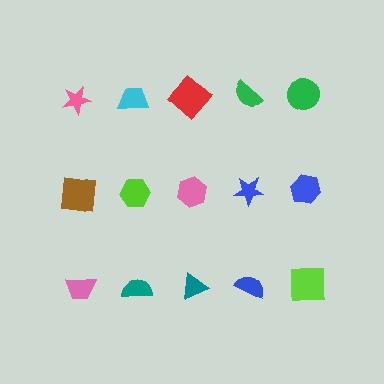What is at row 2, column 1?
A brown square.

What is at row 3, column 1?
A pink trapezoid.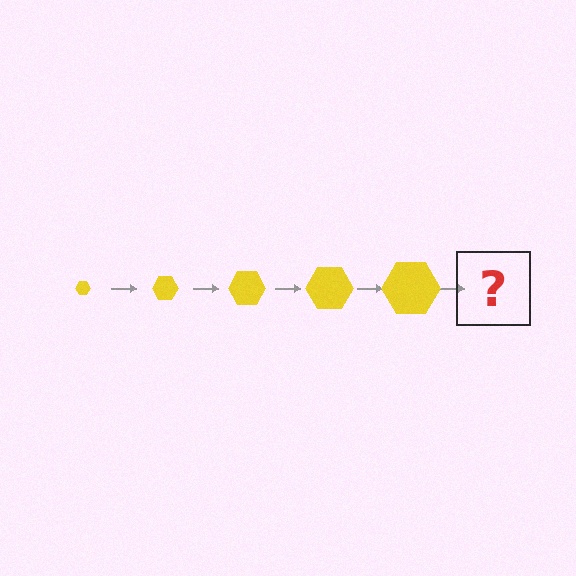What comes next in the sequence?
The next element should be a yellow hexagon, larger than the previous one.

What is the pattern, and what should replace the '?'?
The pattern is that the hexagon gets progressively larger each step. The '?' should be a yellow hexagon, larger than the previous one.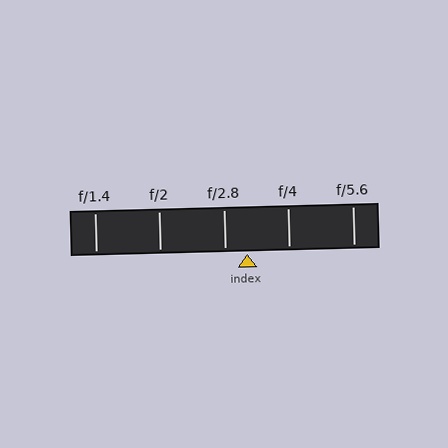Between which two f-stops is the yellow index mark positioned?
The index mark is between f/2.8 and f/4.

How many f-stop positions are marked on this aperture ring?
There are 5 f-stop positions marked.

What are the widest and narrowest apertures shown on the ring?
The widest aperture shown is f/1.4 and the narrowest is f/5.6.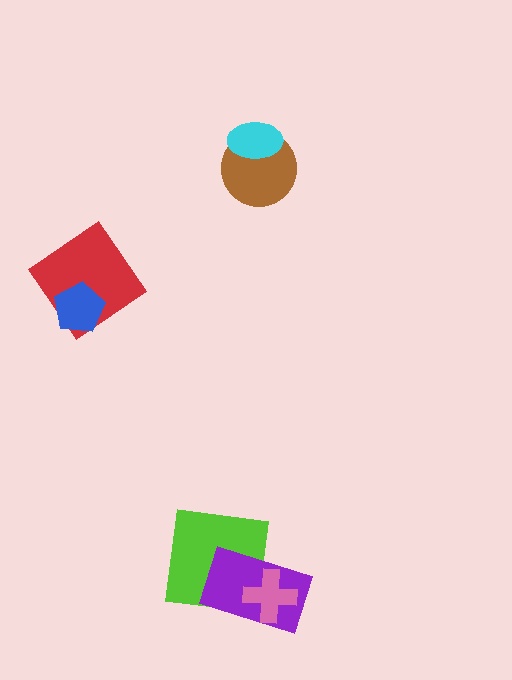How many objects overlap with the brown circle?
1 object overlaps with the brown circle.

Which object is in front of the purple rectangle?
The pink cross is in front of the purple rectangle.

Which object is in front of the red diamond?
The blue pentagon is in front of the red diamond.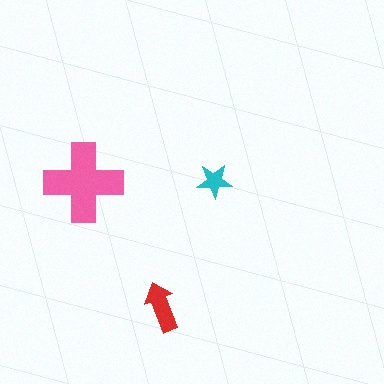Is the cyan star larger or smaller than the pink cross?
Smaller.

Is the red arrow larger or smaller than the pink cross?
Smaller.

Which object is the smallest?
The cyan star.